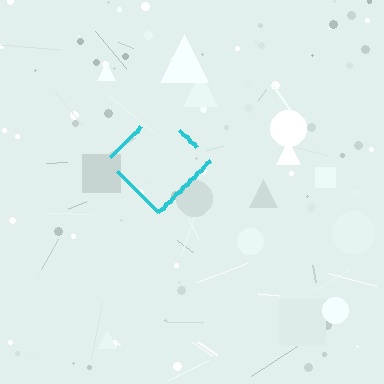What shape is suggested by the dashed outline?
The dashed outline suggests a diamond.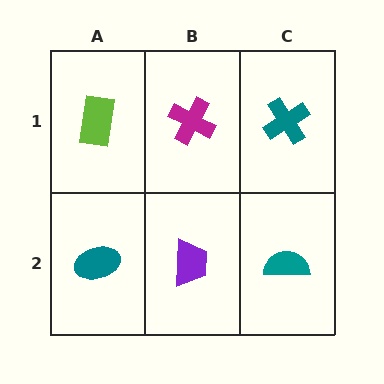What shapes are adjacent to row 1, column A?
A teal ellipse (row 2, column A), a magenta cross (row 1, column B).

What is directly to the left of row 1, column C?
A magenta cross.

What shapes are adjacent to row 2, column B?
A magenta cross (row 1, column B), a teal ellipse (row 2, column A), a teal semicircle (row 2, column C).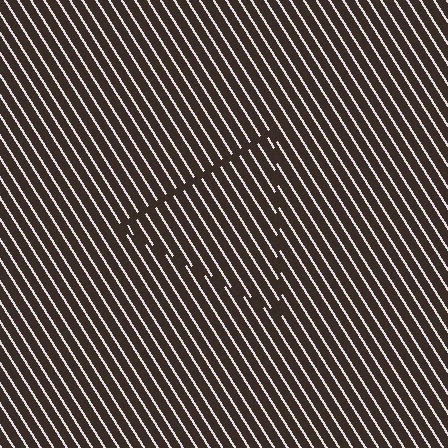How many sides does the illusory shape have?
3 sides — the line-ends trace a triangle.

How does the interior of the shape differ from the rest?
The interior of the shape contains the same grating, shifted by half a period — the contour is defined by the phase discontinuity where line-ends from the inner and outer gratings abut.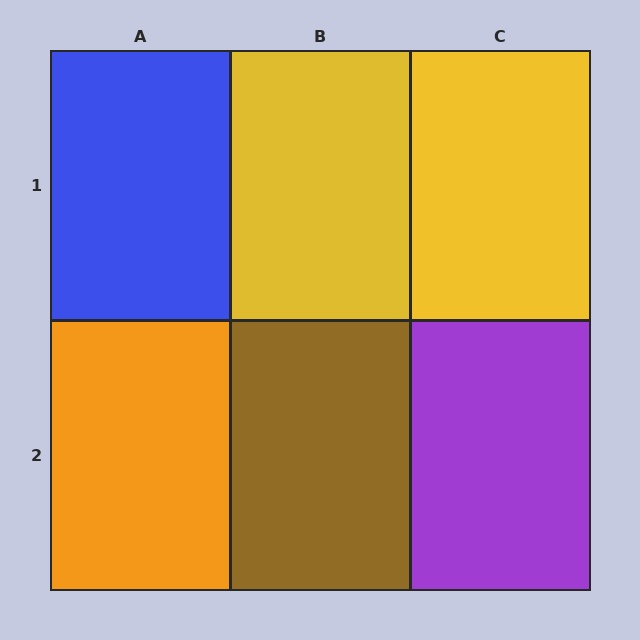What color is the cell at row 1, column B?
Yellow.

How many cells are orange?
1 cell is orange.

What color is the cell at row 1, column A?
Blue.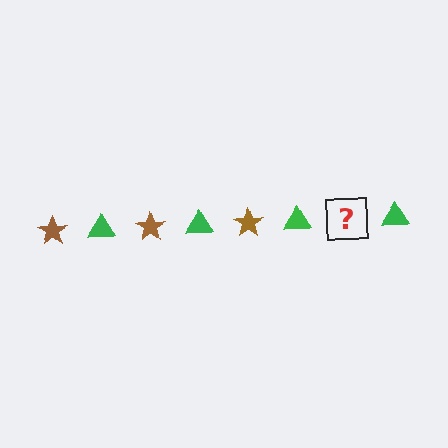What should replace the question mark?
The question mark should be replaced with a brown star.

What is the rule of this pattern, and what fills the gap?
The rule is that the pattern alternates between brown star and green triangle. The gap should be filled with a brown star.